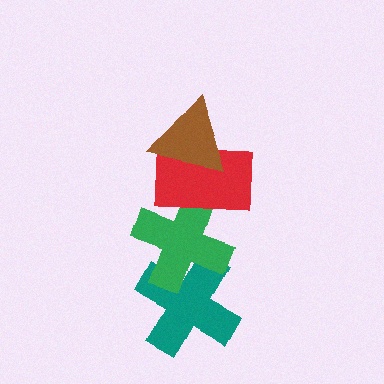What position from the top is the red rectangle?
The red rectangle is 2nd from the top.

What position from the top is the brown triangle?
The brown triangle is 1st from the top.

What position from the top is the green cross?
The green cross is 3rd from the top.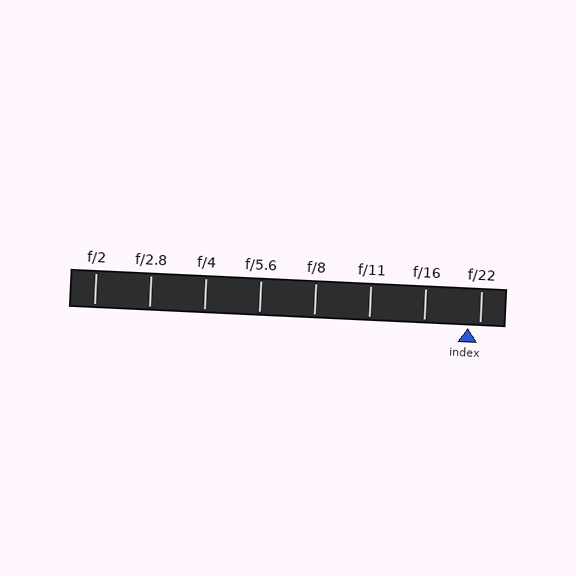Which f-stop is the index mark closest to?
The index mark is closest to f/22.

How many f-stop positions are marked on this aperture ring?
There are 8 f-stop positions marked.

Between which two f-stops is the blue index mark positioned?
The index mark is between f/16 and f/22.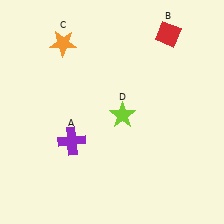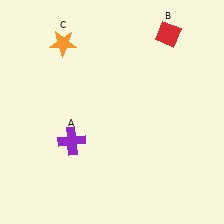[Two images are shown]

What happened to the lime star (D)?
The lime star (D) was removed in Image 2. It was in the bottom-right area of Image 1.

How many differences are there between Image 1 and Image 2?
There is 1 difference between the two images.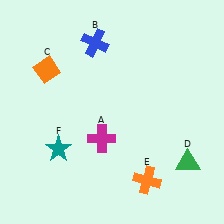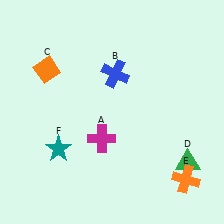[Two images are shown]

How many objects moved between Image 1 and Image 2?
2 objects moved between the two images.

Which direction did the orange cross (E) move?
The orange cross (E) moved right.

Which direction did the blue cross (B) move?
The blue cross (B) moved down.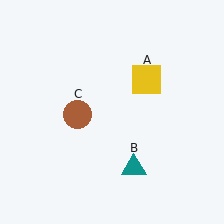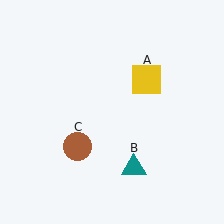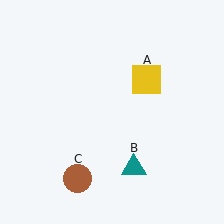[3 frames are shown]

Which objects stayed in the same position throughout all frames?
Yellow square (object A) and teal triangle (object B) remained stationary.